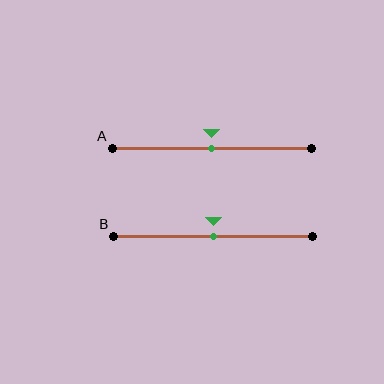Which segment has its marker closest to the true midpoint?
Segment A has its marker closest to the true midpoint.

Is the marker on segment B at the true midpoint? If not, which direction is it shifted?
Yes, the marker on segment B is at the true midpoint.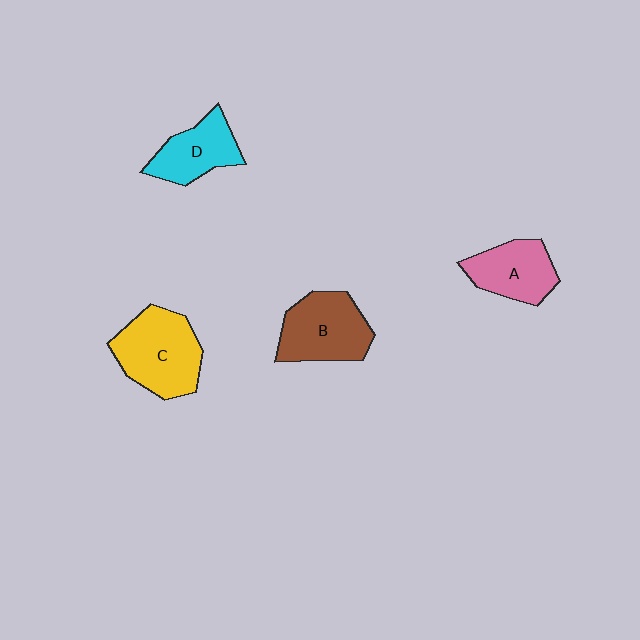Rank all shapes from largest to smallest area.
From largest to smallest: C (yellow), B (brown), A (pink), D (cyan).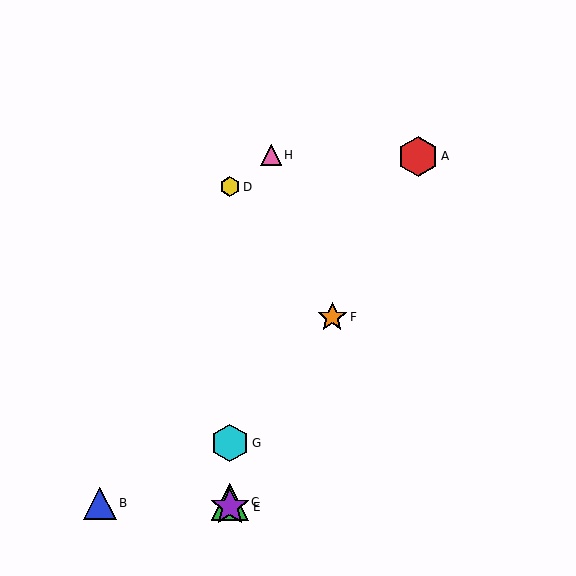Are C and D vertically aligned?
Yes, both are at x≈230.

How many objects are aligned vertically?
4 objects (C, D, E, G) are aligned vertically.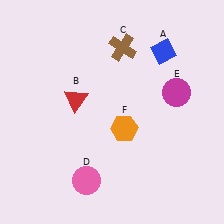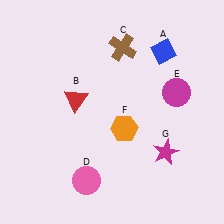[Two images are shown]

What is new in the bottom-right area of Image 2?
A magenta star (G) was added in the bottom-right area of Image 2.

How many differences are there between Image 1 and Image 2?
There is 1 difference between the two images.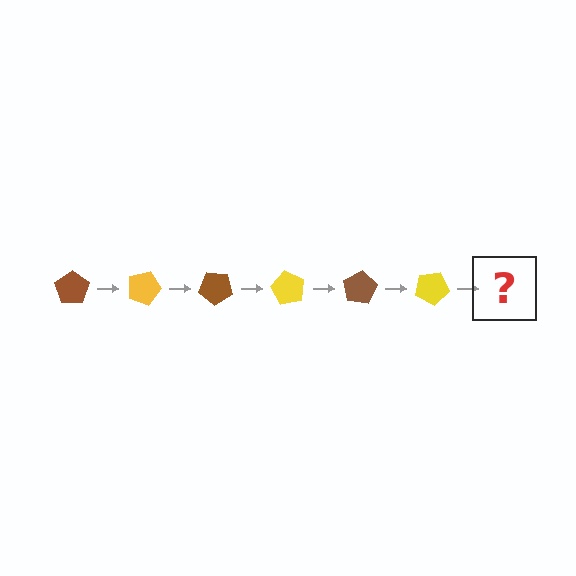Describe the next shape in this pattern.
It should be a brown pentagon, rotated 120 degrees from the start.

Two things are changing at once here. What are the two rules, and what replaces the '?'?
The two rules are that it rotates 20 degrees each step and the color cycles through brown and yellow. The '?' should be a brown pentagon, rotated 120 degrees from the start.